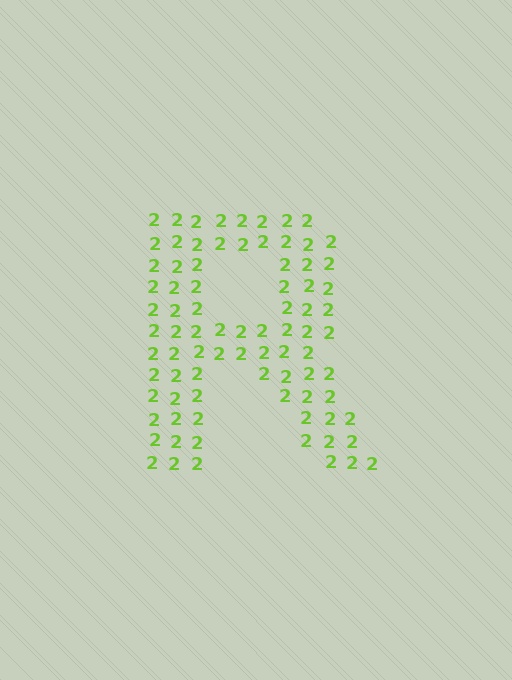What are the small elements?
The small elements are digit 2's.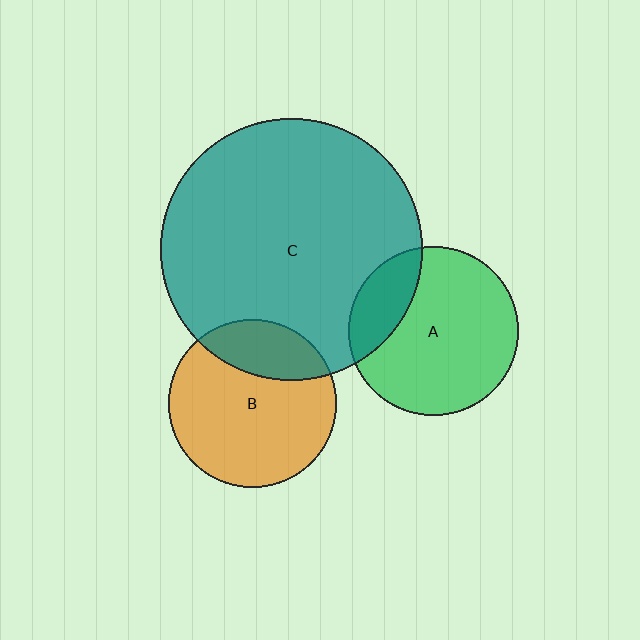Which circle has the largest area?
Circle C (teal).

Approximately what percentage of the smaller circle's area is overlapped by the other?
Approximately 25%.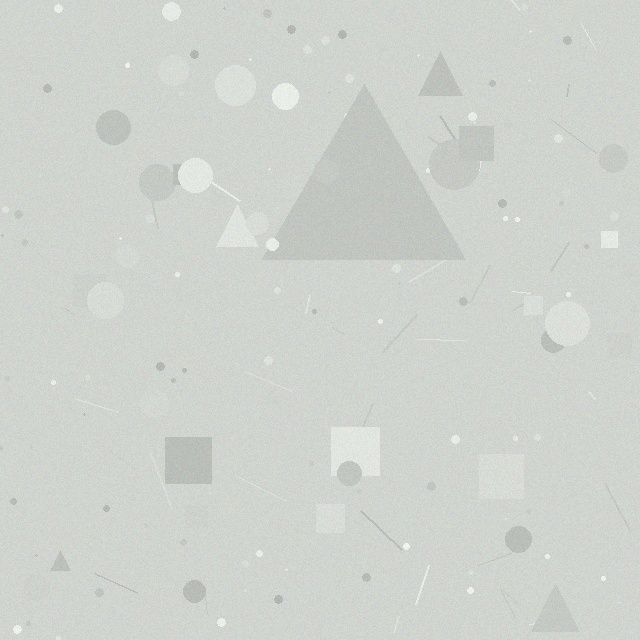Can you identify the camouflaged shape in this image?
The camouflaged shape is a triangle.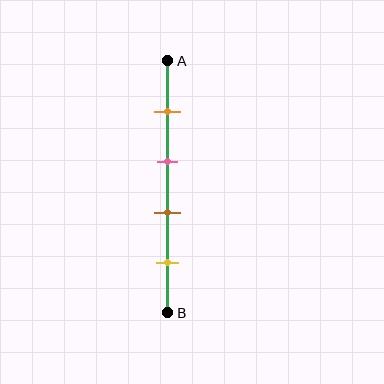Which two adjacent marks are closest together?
The pink and brown marks are the closest adjacent pair.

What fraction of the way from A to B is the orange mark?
The orange mark is approximately 20% (0.2) of the way from A to B.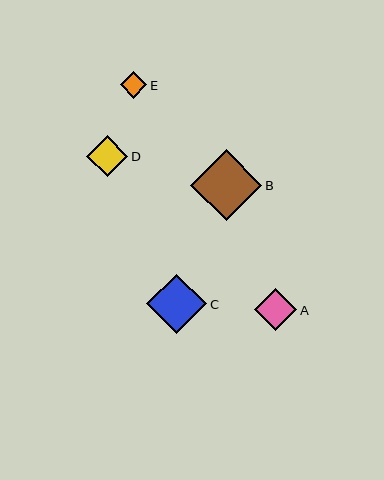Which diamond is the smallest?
Diamond E is the smallest with a size of approximately 27 pixels.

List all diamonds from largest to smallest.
From largest to smallest: B, C, A, D, E.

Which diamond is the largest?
Diamond B is the largest with a size of approximately 71 pixels.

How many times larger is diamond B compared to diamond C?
Diamond B is approximately 1.2 times the size of diamond C.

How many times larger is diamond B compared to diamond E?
Diamond B is approximately 2.7 times the size of diamond E.